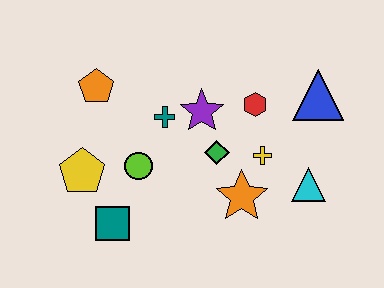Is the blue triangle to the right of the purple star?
Yes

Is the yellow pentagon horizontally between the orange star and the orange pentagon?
No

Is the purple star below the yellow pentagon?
No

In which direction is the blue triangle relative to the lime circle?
The blue triangle is to the right of the lime circle.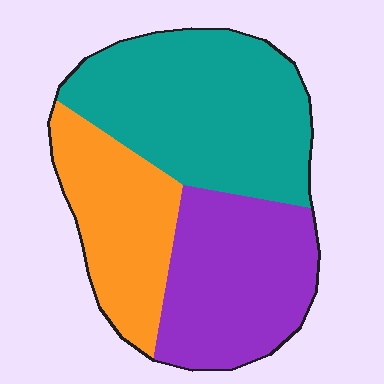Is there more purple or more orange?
Purple.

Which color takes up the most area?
Teal, at roughly 45%.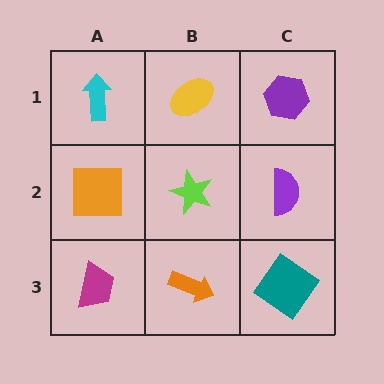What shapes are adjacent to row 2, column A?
A cyan arrow (row 1, column A), a magenta trapezoid (row 3, column A), a lime star (row 2, column B).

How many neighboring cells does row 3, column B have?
3.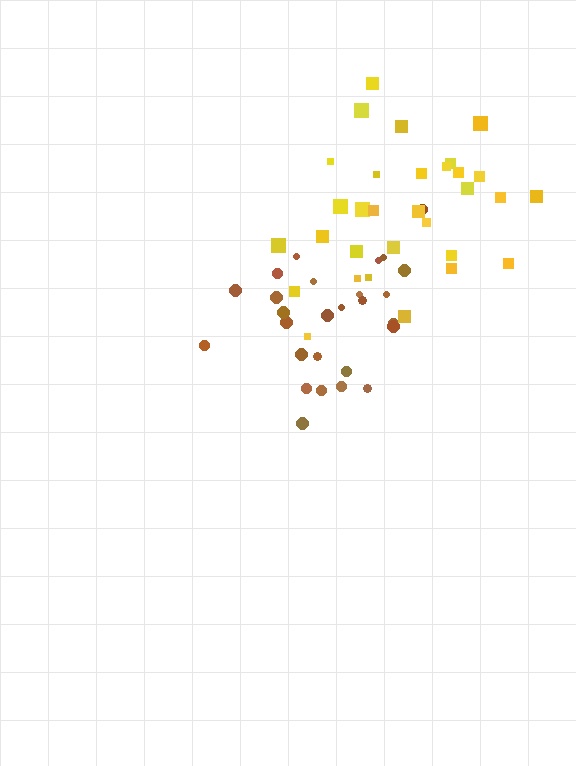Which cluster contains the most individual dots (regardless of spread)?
Yellow (31).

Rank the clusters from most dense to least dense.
yellow, brown.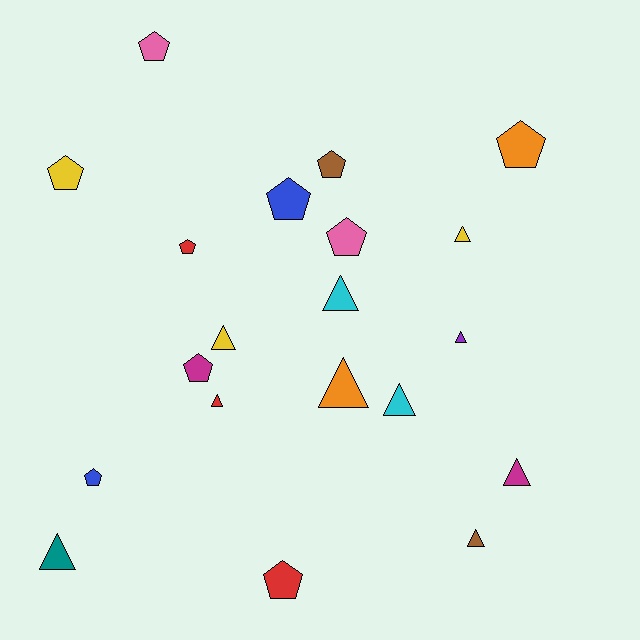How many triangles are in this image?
There are 10 triangles.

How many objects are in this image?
There are 20 objects.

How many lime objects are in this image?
There are no lime objects.